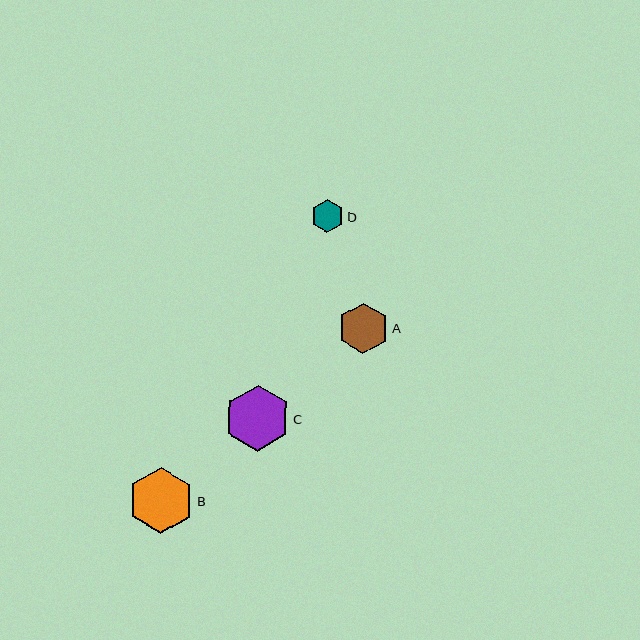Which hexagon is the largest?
Hexagon C is the largest with a size of approximately 66 pixels.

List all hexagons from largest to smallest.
From largest to smallest: C, B, A, D.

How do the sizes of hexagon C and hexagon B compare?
Hexagon C and hexagon B are approximately the same size.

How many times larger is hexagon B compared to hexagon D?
Hexagon B is approximately 2.0 times the size of hexagon D.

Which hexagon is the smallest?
Hexagon D is the smallest with a size of approximately 33 pixels.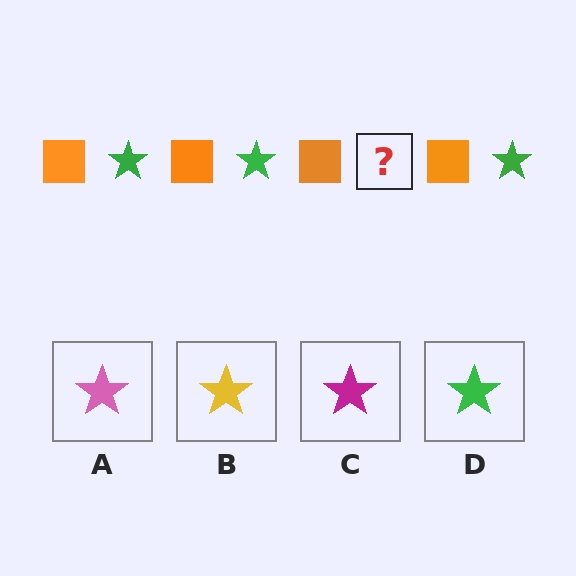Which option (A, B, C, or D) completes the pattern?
D.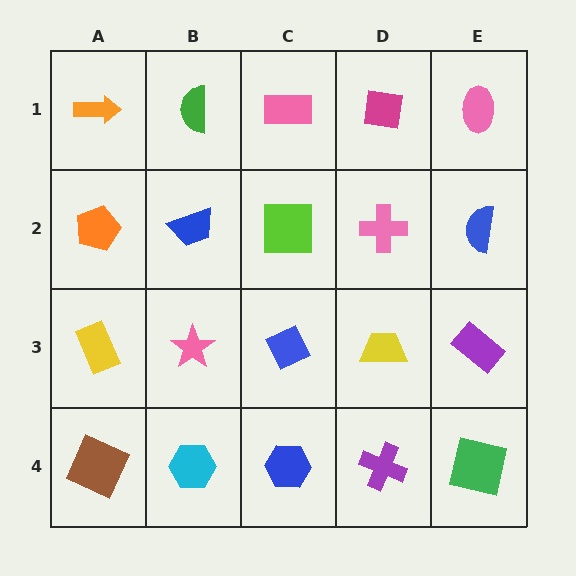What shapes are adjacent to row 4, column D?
A yellow trapezoid (row 3, column D), a blue hexagon (row 4, column C), a green square (row 4, column E).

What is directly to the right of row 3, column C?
A yellow trapezoid.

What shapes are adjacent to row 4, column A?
A yellow rectangle (row 3, column A), a cyan hexagon (row 4, column B).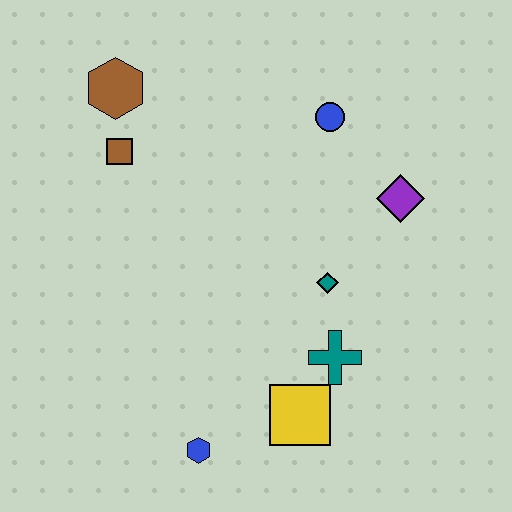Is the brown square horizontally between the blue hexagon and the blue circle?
No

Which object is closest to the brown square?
The brown hexagon is closest to the brown square.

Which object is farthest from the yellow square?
The brown hexagon is farthest from the yellow square.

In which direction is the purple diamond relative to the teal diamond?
The purple diamond is above the teal diamond.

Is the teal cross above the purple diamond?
No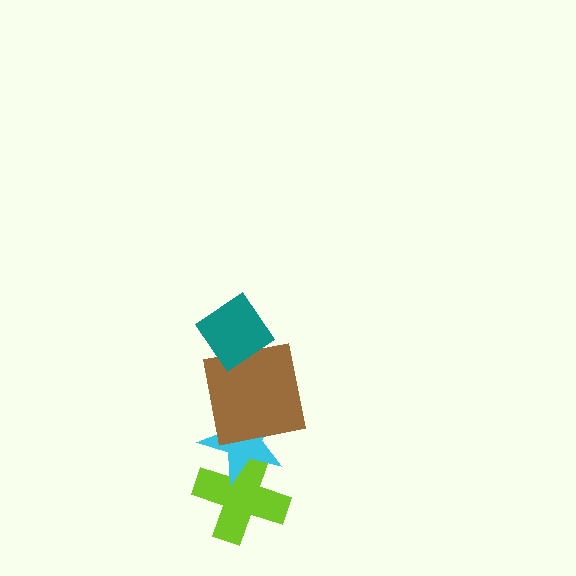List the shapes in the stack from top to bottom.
From top to bottom: the teal diamond, the brown square, the cyan star, the lime cross.